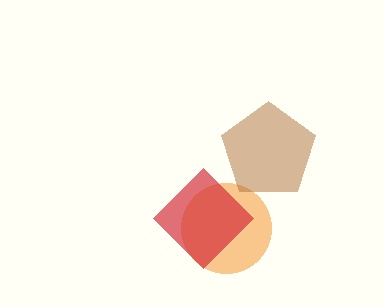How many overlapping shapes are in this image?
There are 3 overlapping shapes in the image.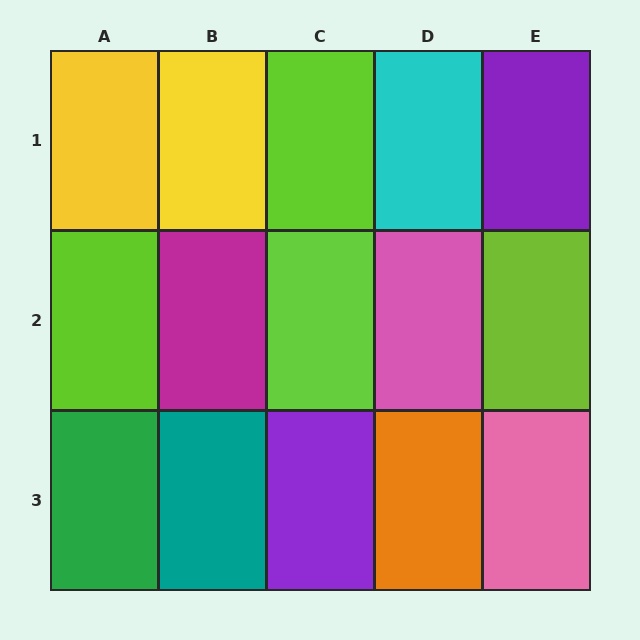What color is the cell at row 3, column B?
Teal.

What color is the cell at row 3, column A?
Green.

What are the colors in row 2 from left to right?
Lime, magenta, lime, pink, lime.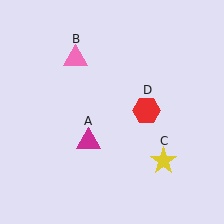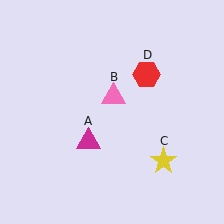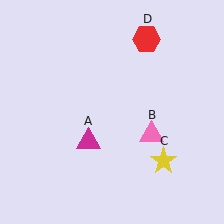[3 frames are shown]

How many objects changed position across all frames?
2 objects changed position: pink triangle (object B), red hexagon (object D).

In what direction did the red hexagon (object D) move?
The red hexagon (object D) moved up.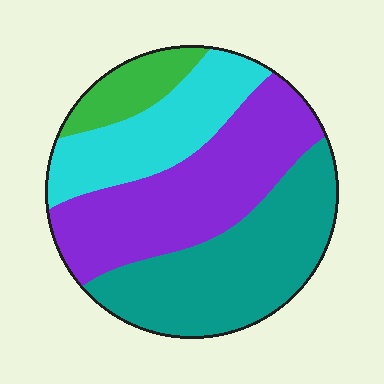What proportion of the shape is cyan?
Cyan covers roughly 20% of the shape.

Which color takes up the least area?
Green, at roughly 10%.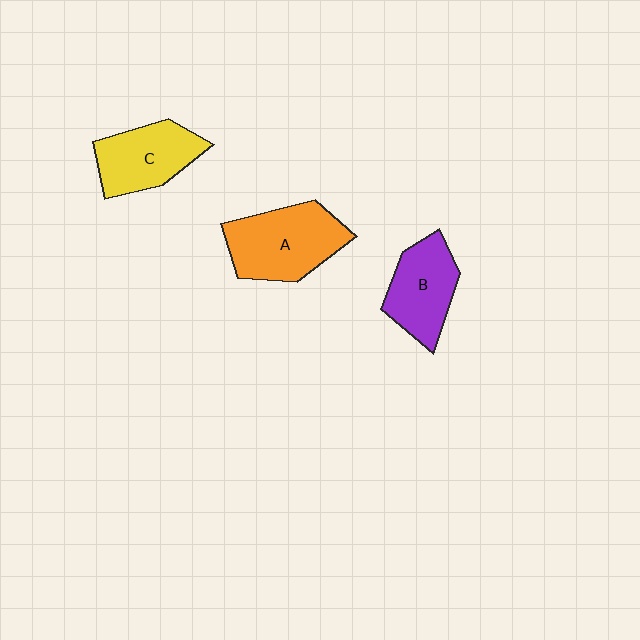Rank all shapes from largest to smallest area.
From largest to smallest: A (orange), C (yellow), B (purple).